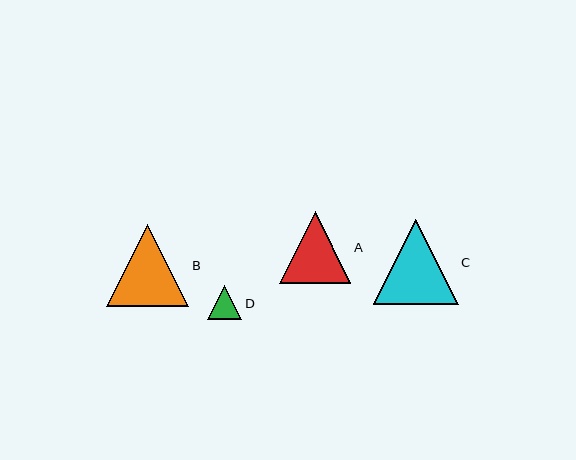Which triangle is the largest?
Triangle C is the largest with a size of approximately 85 pixels.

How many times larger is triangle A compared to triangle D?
Triangle A is approximately 2.1 times the size of triangle D.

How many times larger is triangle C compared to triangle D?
Triangle C is approximately 2.5 times the size of triangle D.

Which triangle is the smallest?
Triangle D is the smallest with a size of approximately 34 pixels.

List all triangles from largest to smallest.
From largest to smallest: C, B, A, D.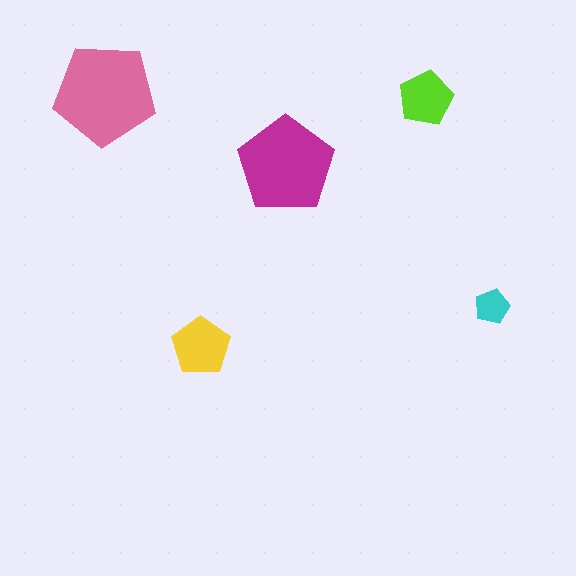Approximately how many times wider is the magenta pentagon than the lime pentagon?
About 2 times wider.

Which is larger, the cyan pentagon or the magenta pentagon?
The magenta one.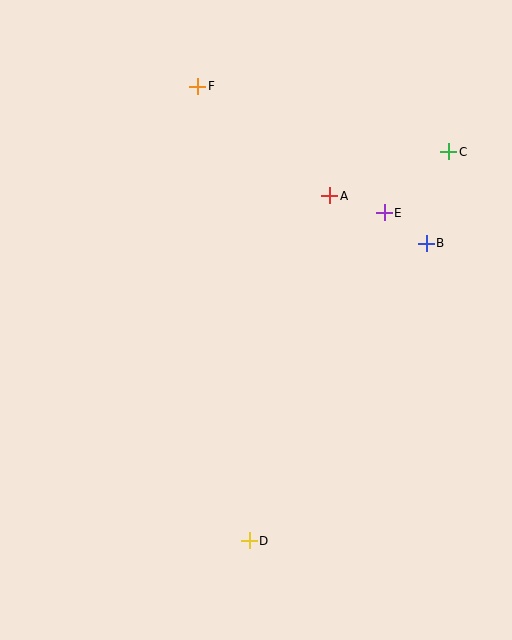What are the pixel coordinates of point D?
Point D is at (249, 541).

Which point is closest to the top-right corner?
Point C is closest to the top-right corner.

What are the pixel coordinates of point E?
Point E is at (384, 213).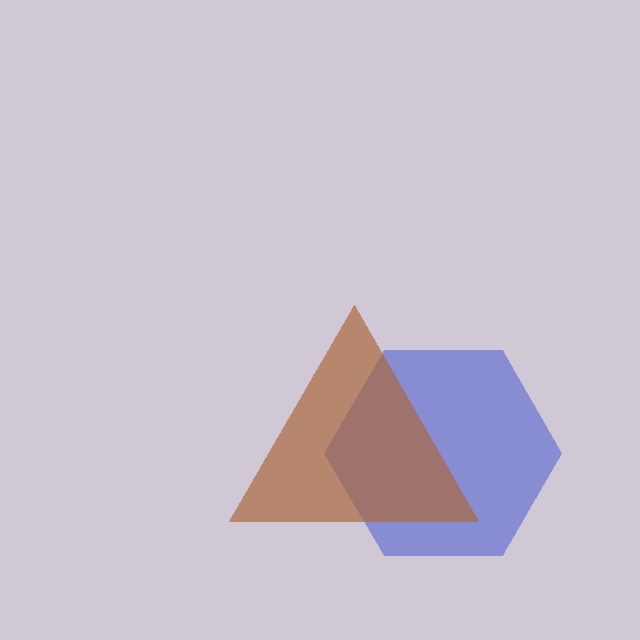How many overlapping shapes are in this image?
There are 2 overlapping shapes in the image.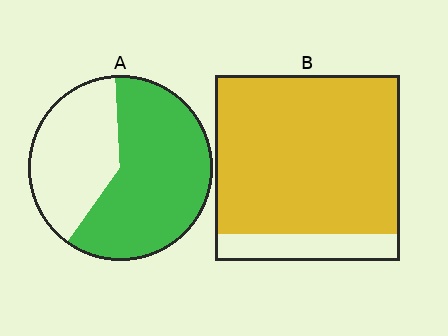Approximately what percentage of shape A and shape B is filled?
A is approximately 60% and B is approximately 85%.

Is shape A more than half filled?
Yes.